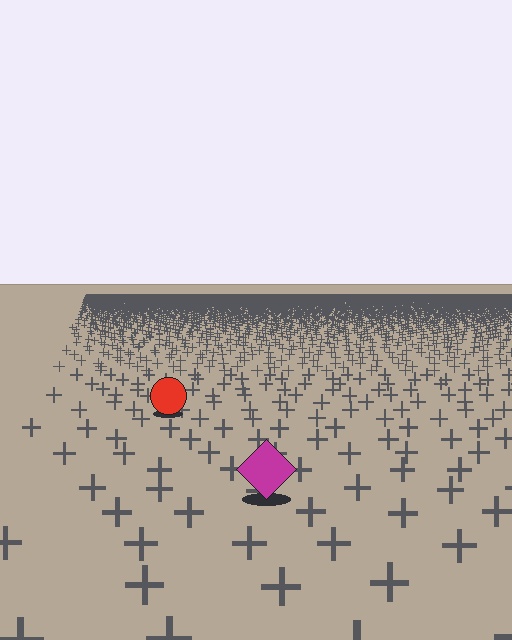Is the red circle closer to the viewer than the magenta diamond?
No. The magenta diamond is closer — you can tell from the texture gradient: the ground texture is coarser near it.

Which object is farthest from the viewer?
The red circle is farthest from the viewer. It appears smaller and the ground texture around it is denser.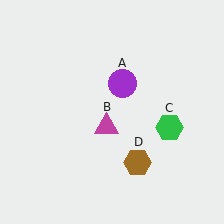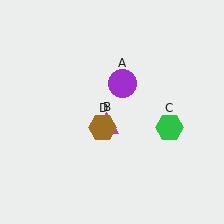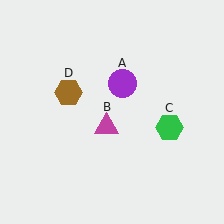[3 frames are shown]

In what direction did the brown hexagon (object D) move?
The brown hexagon (object D) moved up and to the left.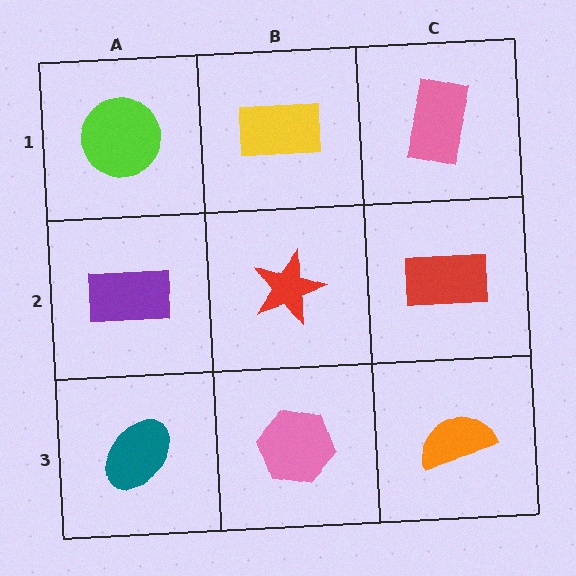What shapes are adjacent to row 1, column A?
A purple rectangle (row 2, column A), a yellow rectangle (row 1, column B).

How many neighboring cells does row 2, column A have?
3.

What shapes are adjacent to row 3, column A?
A purple rectangle (row 2, column A), a pink hexagon (row 3, column B).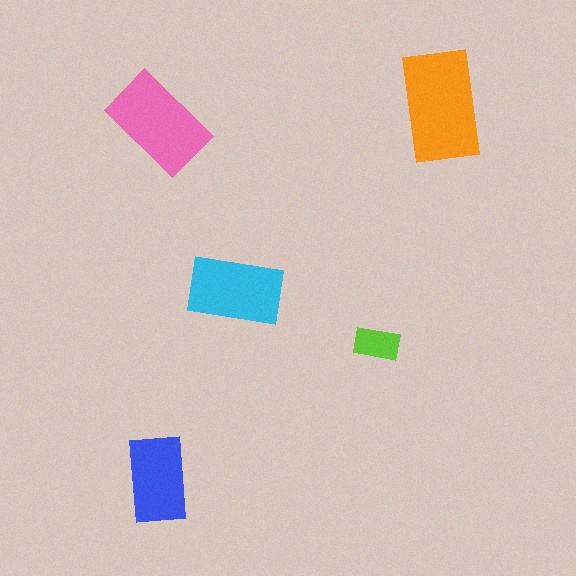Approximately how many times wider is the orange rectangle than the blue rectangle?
About 1.5 times wider.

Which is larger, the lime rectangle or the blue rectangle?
The blue one.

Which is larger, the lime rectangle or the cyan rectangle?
The cyan one.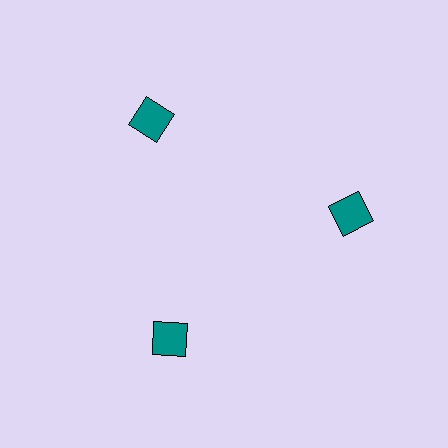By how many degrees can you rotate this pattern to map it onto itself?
The pattern maps onto itself every 120 degrees of rotation.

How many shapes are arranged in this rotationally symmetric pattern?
There are 3 shapes, arranged in 3 groups of 1.